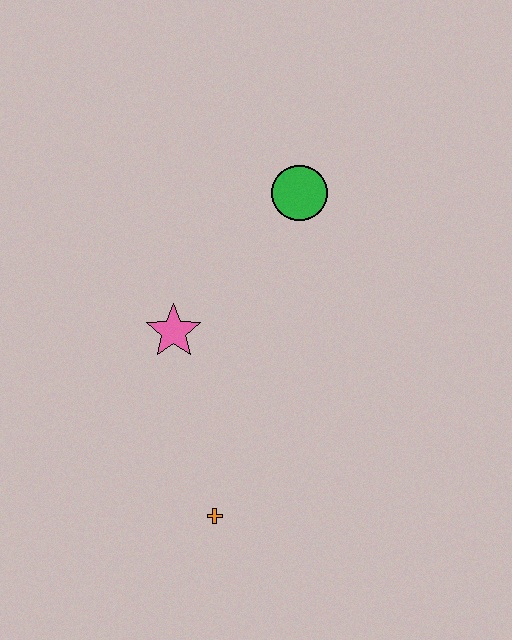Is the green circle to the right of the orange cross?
Yes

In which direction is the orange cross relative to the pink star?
The orange cross is below the pink star.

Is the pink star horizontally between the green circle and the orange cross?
No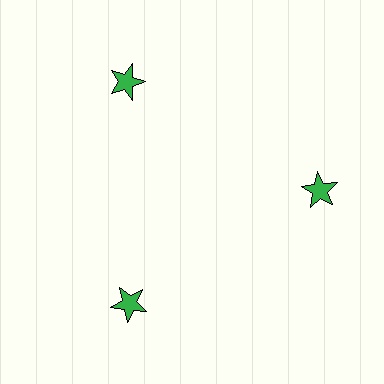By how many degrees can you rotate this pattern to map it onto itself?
The pattern maps onto itself every 120 degrees of rotation.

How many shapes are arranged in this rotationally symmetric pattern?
There are 3 shapes, arranged in 3 groups of 1.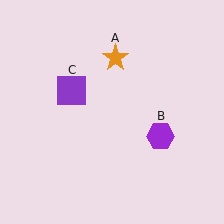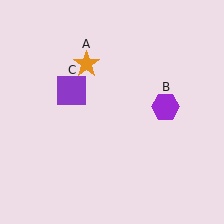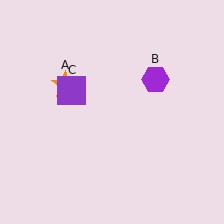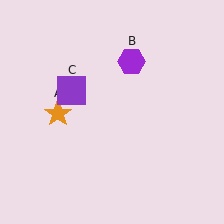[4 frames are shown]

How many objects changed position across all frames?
2 objects changed position: orange star (object A), purple hexagon (object B).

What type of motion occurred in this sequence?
The orange star (object A), purple hexagon (object B) rotated counterclockwise around the center of the scene.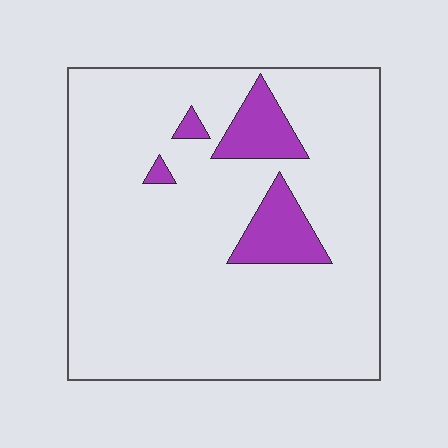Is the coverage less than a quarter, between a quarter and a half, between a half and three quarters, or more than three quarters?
Less than a quarter.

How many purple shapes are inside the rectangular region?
4.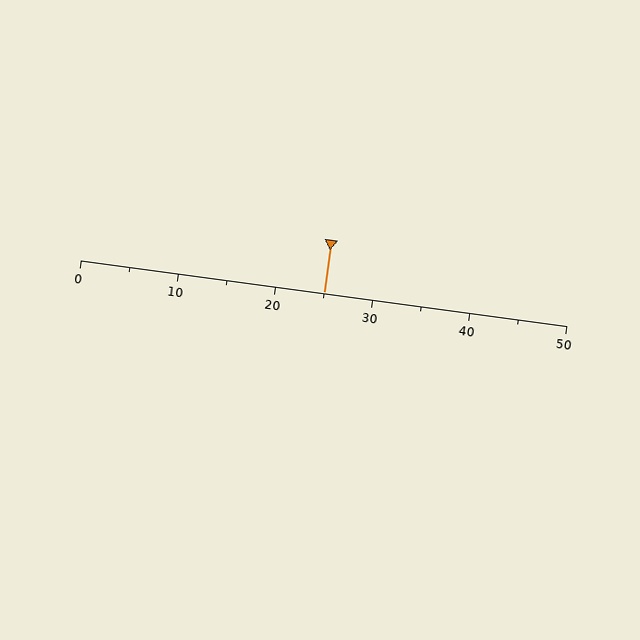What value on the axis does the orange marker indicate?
The marker indicates approximately 25.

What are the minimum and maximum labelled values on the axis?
The axis runs from 0 to 50.